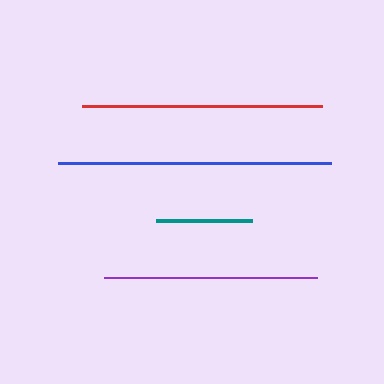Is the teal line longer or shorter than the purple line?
The purple line is longer than the teal line.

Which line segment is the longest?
The blue line is the longest at approximately 273 pixels.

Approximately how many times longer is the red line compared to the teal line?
The red line is approximately 2.5 times the length of the teal line.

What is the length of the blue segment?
The blue segment is approximately 273 pixels long.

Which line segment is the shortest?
The teal line is the shortest at approximately 96 pixels.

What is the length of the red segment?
The red segment is approximately 241 pixels long.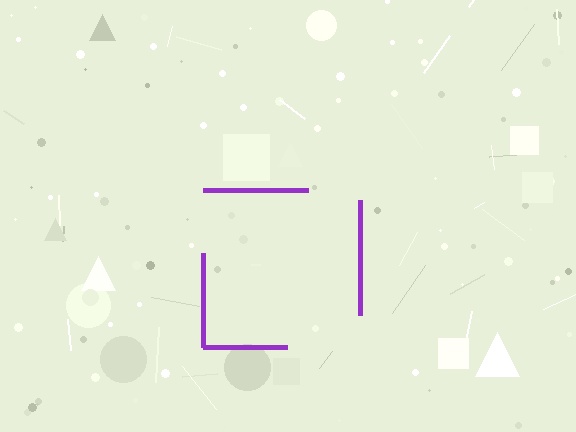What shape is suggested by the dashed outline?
The dashed outline suggests a square.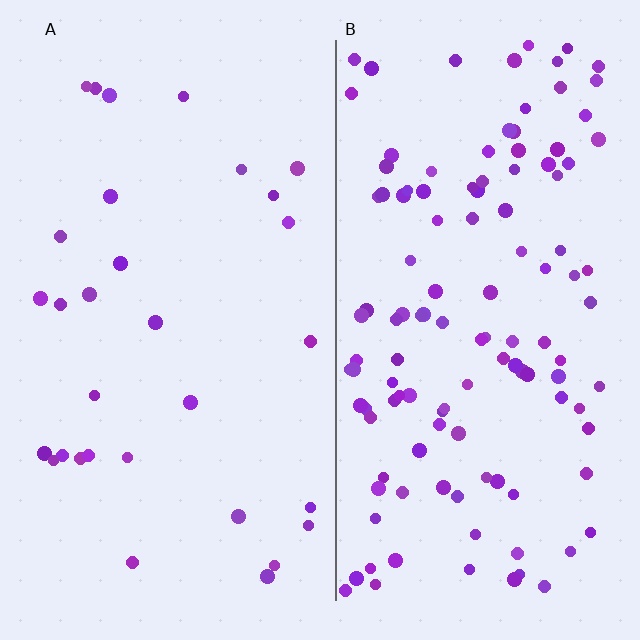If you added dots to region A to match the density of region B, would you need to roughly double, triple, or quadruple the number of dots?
Approximately quadruple.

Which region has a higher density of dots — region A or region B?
B (the right).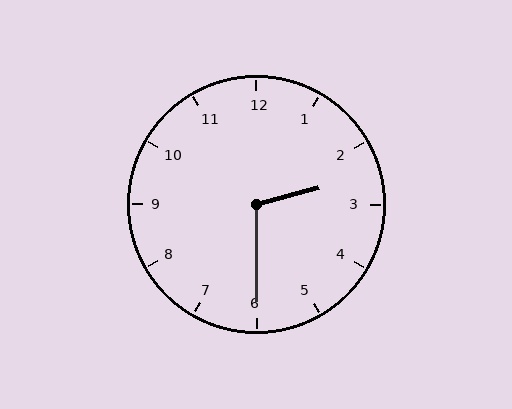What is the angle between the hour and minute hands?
Approximately 105 degrees.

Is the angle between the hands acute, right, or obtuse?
It is obtuse.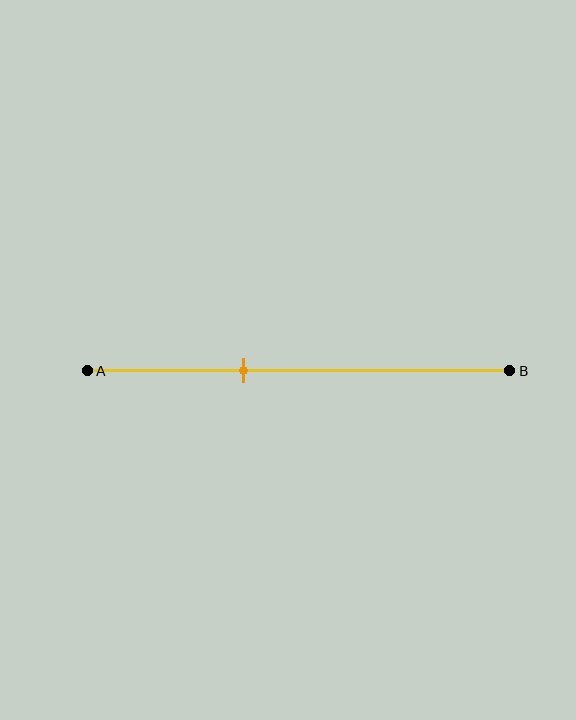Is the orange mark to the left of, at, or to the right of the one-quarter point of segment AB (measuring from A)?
The orange mark is to the right of the one-quarter point of segment AB.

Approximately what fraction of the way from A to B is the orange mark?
The orange mark is approximately 35% of the way from A to B.